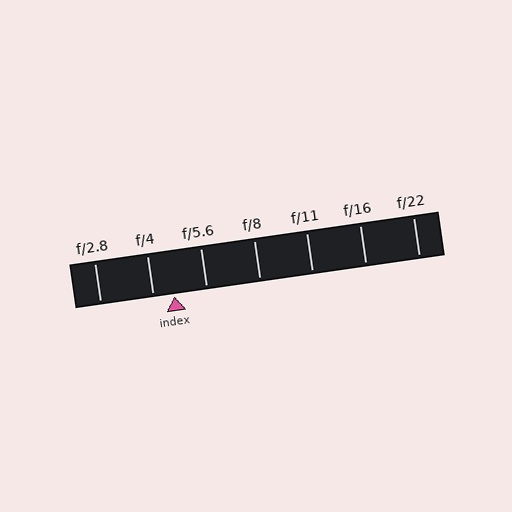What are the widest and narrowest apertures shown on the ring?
The widest aperture shown is f/2.8 and the narrowest is f/22.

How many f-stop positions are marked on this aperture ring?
There are 7 f-stop positions marked.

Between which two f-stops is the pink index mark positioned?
The index mark is between f/4 and f/5.6.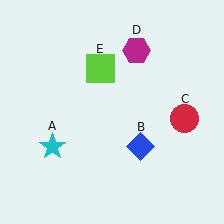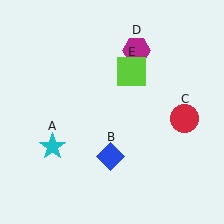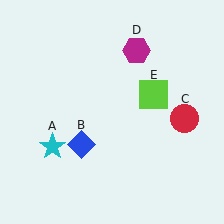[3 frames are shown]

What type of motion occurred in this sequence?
The blue diamond (object B), lime square (object E) rotated clockwise around the center of the scene.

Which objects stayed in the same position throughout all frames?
Cyan star (object A) and red circle (object C) and magenta hexagon (object D) remained stationary.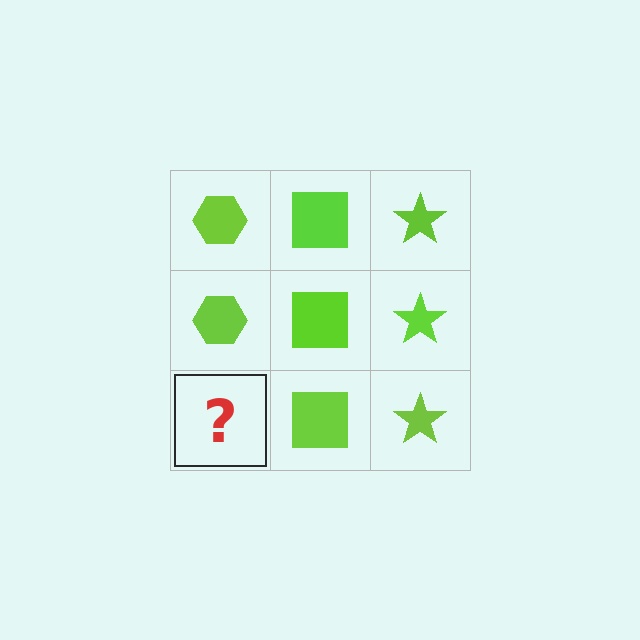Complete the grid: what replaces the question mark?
The question mark should be replaced with a lime hexagon.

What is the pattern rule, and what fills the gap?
The rule is that each column has a consistent shape. The gap should be filled with a lime hexagon.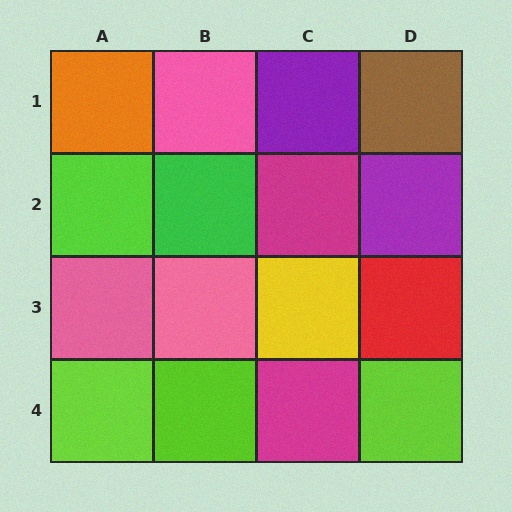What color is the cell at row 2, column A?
Lime.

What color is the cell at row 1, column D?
Brown.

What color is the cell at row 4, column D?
Lime.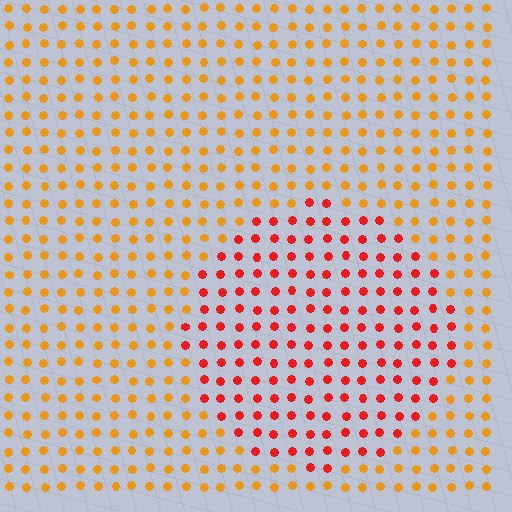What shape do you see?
I see a circle.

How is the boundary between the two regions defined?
The boundary is defined purely by a slight shift in hue (about 38 degrees). Spacing, size, and orientation are identical on both sides.